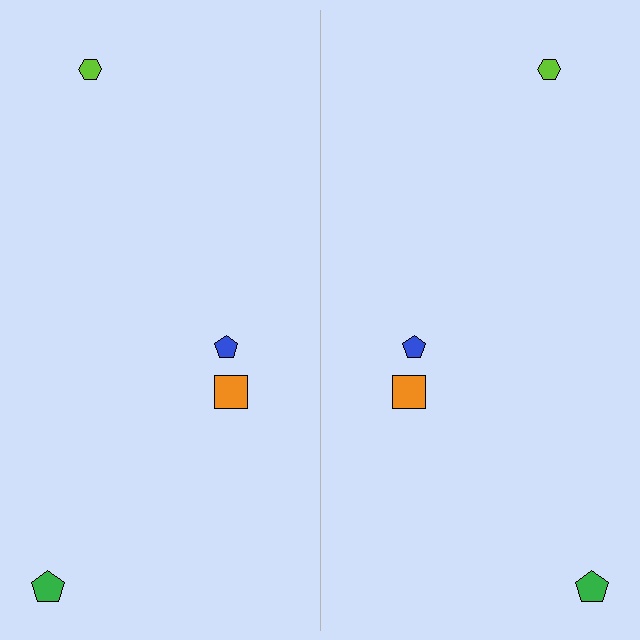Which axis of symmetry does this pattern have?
The pattern has a vertical axis of symmetry running through the center of the image.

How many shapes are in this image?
There are 8 shapes in this image.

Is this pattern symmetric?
Yes, this pattern has bilateral (reflection) symmetry.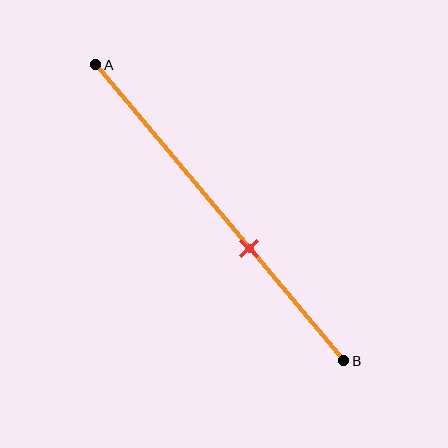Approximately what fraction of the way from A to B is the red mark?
The red mark is approximately 60% of the way from A to B.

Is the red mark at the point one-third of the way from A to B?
No, the mark is at about 60% from A, not at the 33% one-third point.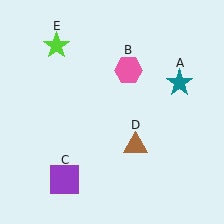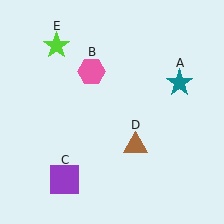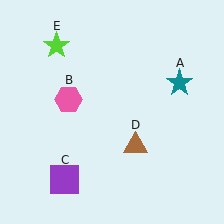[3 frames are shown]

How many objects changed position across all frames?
1 object changed position: pink hexagon (object B).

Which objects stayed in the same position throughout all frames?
Teal star (object A) and purple square (object C) and brown triangle (object D) and lime star (object E) remained stationary.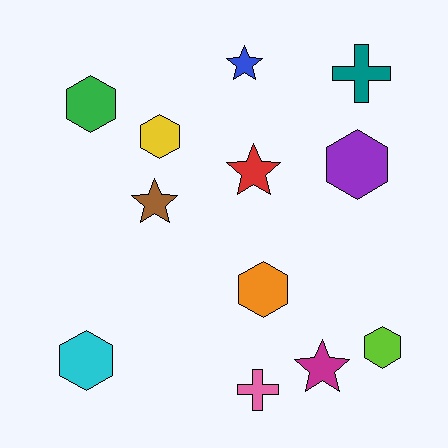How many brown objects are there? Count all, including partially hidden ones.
There is 1 brown object.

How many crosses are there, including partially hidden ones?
There are 2 crosses.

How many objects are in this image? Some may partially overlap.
There are 12 objects.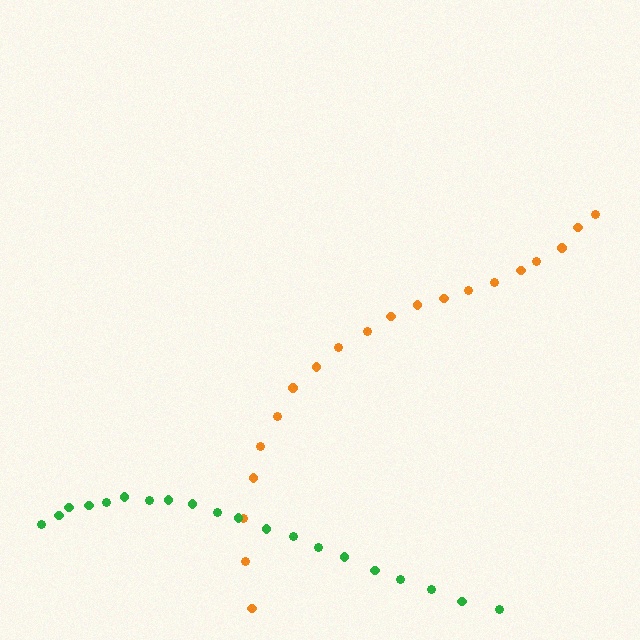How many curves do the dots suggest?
There are 2 distinct paths.